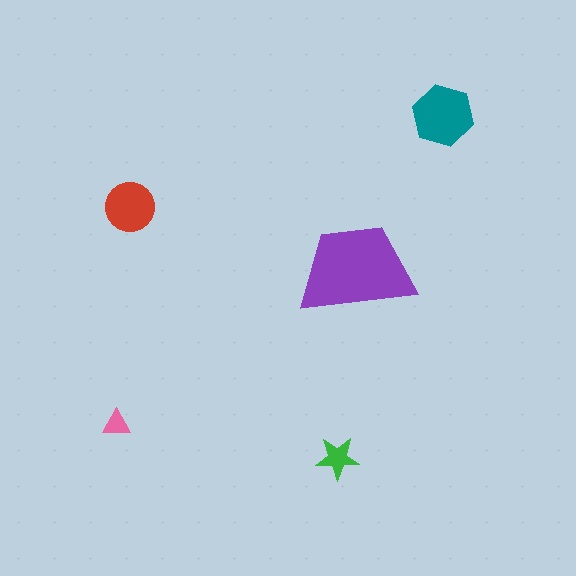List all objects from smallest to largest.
The pink triangle, the green star, the red circle, the teal hexagon, the purple trapezoid.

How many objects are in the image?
There are 5 objects in the image.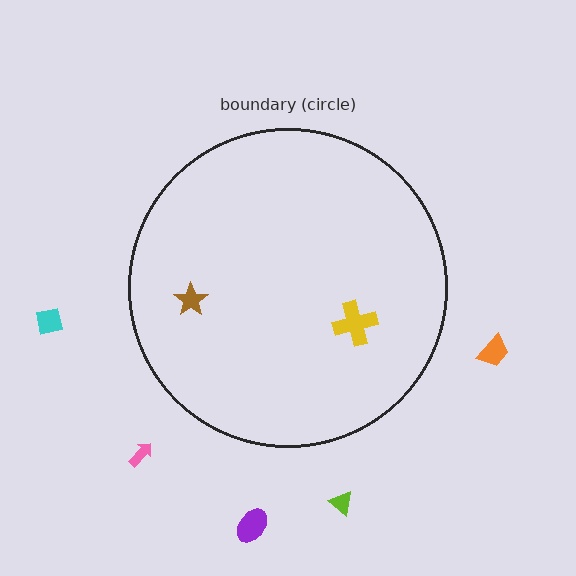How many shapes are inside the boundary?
2 inside, 5 outside.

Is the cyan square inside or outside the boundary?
Outside.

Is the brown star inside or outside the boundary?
Inside.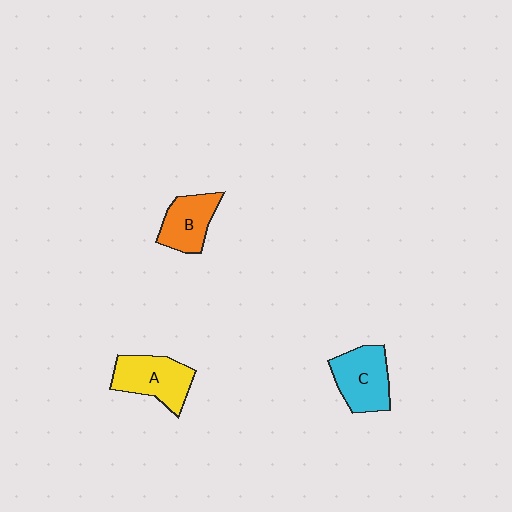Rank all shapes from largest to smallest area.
From largest to smallest: A (yellow), C (cyan), B (orange).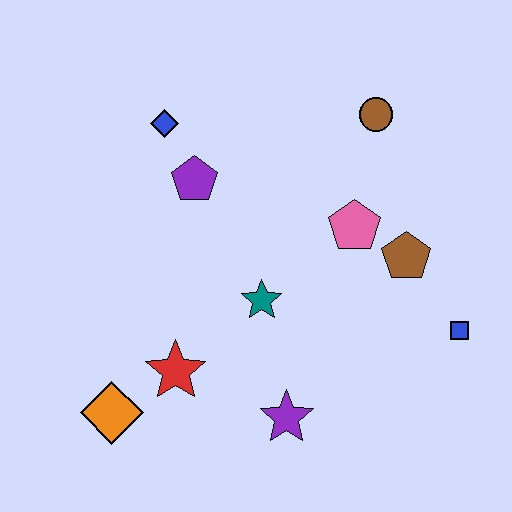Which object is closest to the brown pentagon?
The pink pentagon is closest to the brown pentagon.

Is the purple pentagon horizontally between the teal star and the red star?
Yes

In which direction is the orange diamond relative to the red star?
The orange diamond is to the left of the red star.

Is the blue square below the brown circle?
Yes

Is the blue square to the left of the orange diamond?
No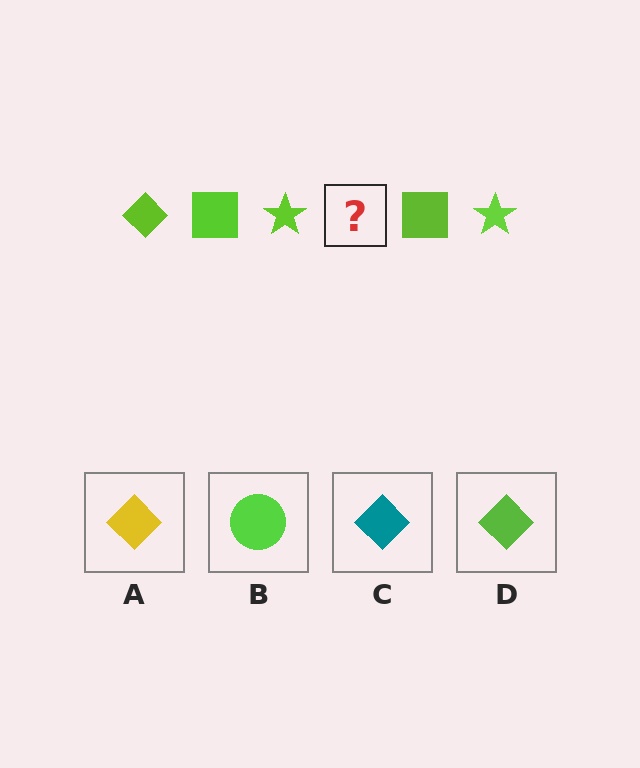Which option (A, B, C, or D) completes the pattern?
D.